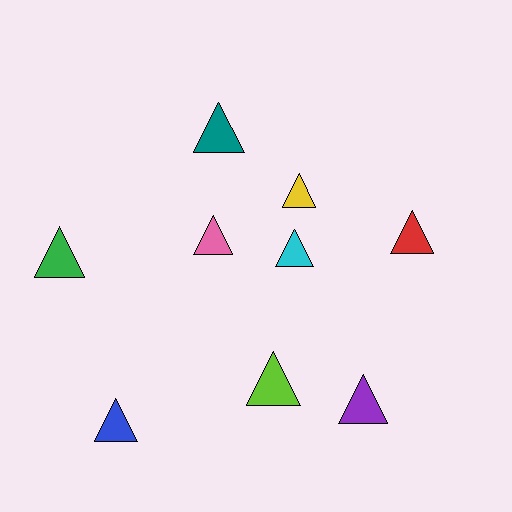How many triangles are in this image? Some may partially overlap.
There are 9 triangles.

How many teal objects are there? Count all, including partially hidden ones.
There is 1 teal object.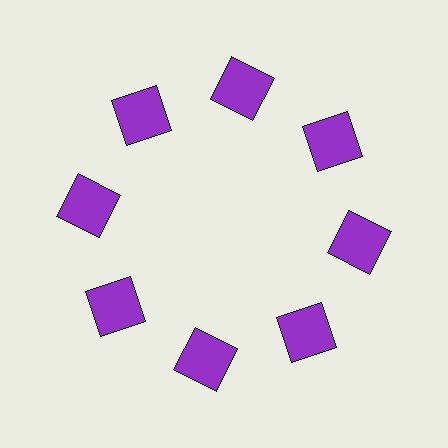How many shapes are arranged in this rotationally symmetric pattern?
There are 8 shapes, arranged in 8 groups of 1.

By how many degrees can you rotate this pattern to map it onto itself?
The pattern maps onto itself every 45 degrees of rotation.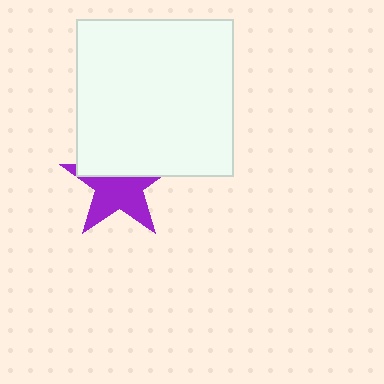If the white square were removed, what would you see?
You would see the complete purple star.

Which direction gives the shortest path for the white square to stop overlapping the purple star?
Moving up gives the shortest separation.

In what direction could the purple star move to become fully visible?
The purple star could move down. That would shift it out from behind the white square entirely.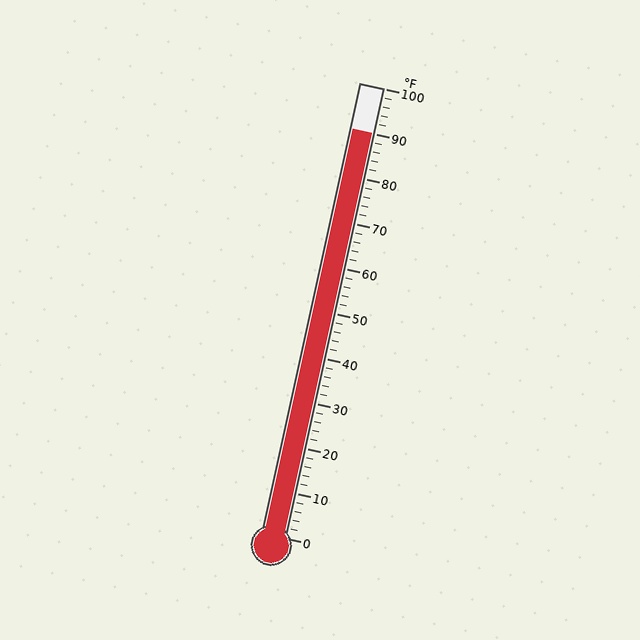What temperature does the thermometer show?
The thermometer shows approximately 90°F.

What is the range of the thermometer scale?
The thermometer scale ranges from 0°F to 100°F.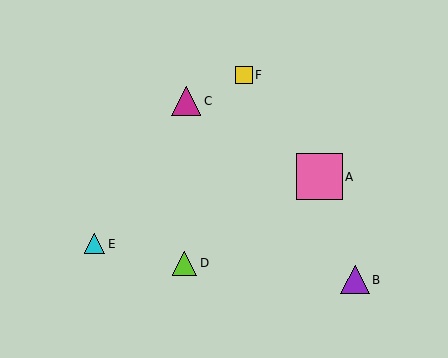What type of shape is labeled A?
Shape A is a pink square.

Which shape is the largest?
The pink square (labeled A) is the largest.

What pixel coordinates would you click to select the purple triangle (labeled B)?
Click at (355, 280) to select the purple triangle B.